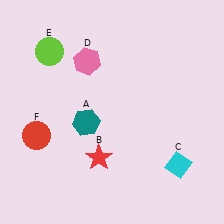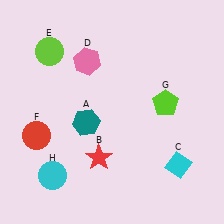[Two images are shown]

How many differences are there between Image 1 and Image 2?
There are 2 differences between the two images.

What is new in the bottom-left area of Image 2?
A cyan circle (H) was added in the bottom-left area of Image 2.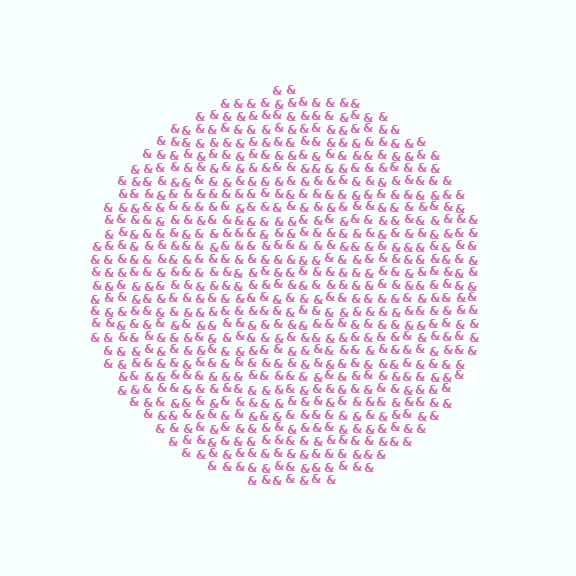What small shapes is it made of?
It is made of small ampersands.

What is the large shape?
The large shape is a circle.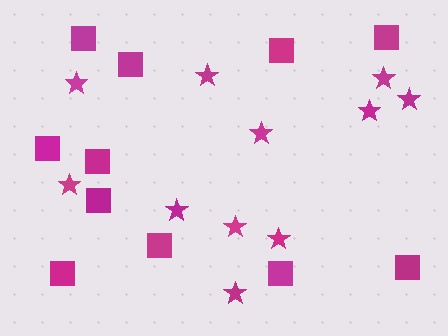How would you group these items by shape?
There are 2 groups: one group of squares (11) and one group of stars (11).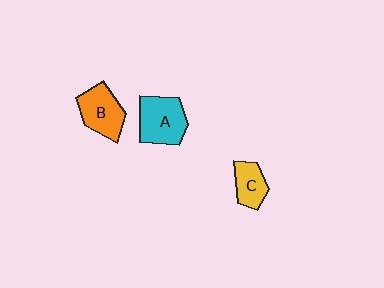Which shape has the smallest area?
Shape C (yellow).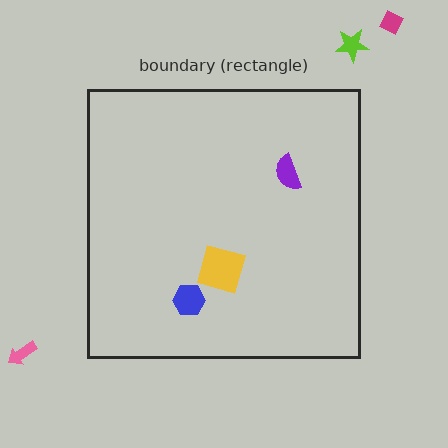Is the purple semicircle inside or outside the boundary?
Inside.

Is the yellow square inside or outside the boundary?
Inside.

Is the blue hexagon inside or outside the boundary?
Inside.